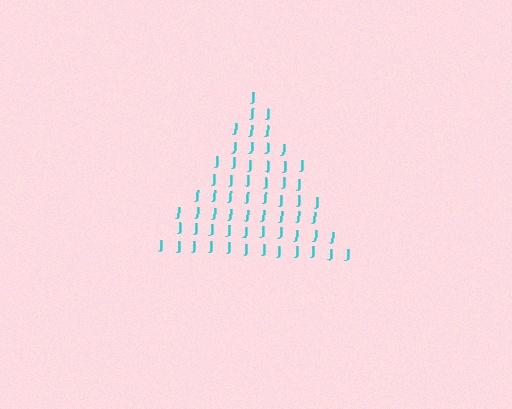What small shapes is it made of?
It is made of small letter J's.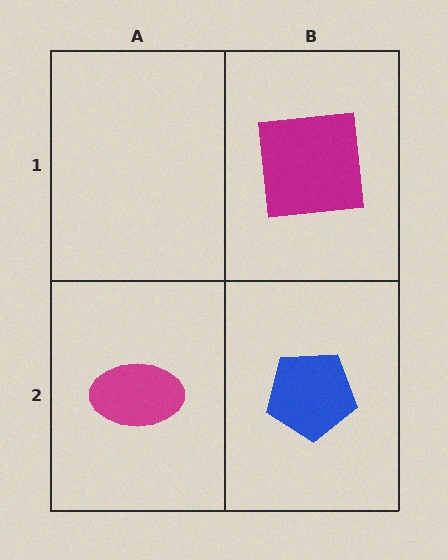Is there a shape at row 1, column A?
No, that cell is empty.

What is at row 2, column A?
A magenta ellipse.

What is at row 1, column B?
A magenta square.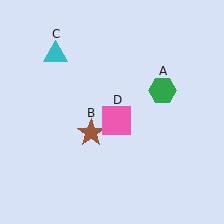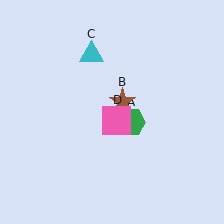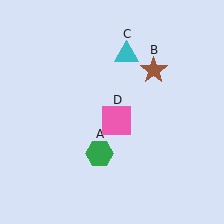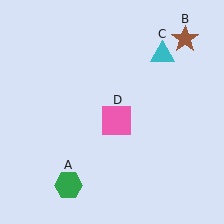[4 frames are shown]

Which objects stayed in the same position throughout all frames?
Pink square (object D) remained stationary.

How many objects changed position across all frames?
3 objects changed position: green hexagon (object A), brown star (object B), cyan triangle (object C).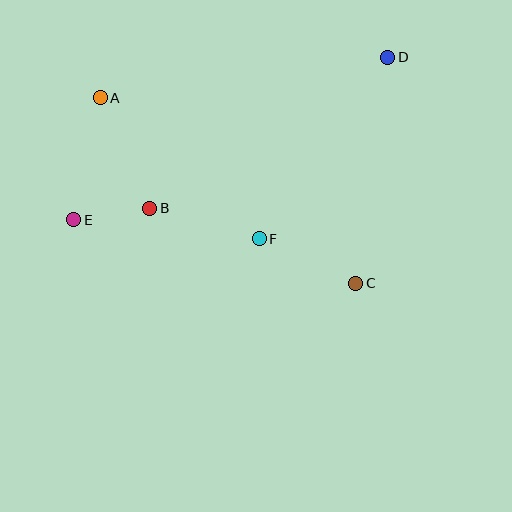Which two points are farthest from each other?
Points D and E are farthest from each other.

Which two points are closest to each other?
Points B and E are closest to each other.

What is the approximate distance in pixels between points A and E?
The distance between A and E is approximately 125 pixels.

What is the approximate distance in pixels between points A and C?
The distance between A and C is approximately 316 pixels.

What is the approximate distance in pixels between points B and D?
The distance between B and D is approximately 282 pixels.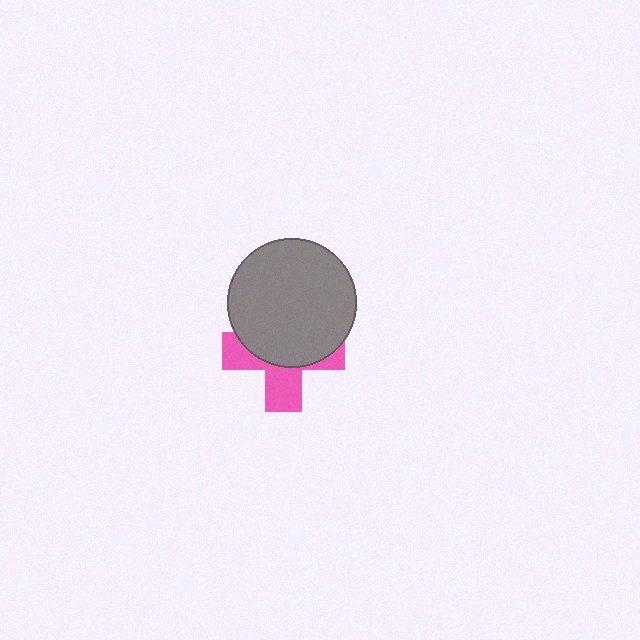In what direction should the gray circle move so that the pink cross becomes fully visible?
The gray circle should move up. That is the shortest direction to clear the overlap and leave the pink cross fully visible.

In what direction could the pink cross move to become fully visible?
The pink cross could move down. That would shift it out from behind the gray circle entirely.